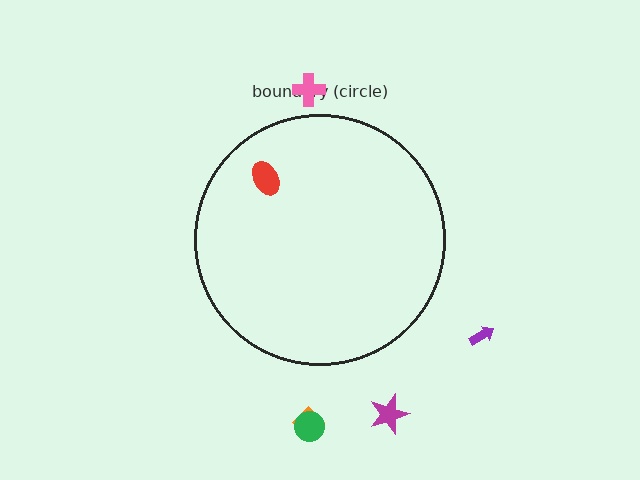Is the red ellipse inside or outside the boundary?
Inside.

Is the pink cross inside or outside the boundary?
Outside.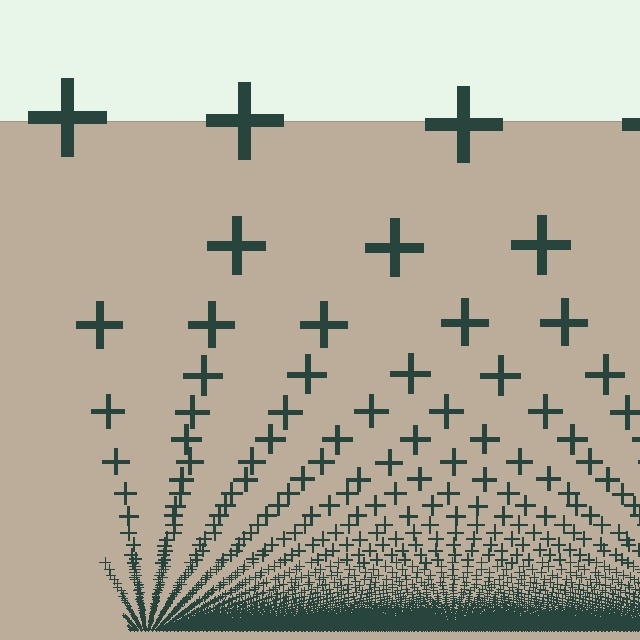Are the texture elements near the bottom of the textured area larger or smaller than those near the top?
Smaller. The gradient is inverted — elements near the bottom are smaller and denser.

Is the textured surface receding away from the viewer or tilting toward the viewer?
The surface appears to tilt toward the viewer. Texture elements get larger and sparser toward the top.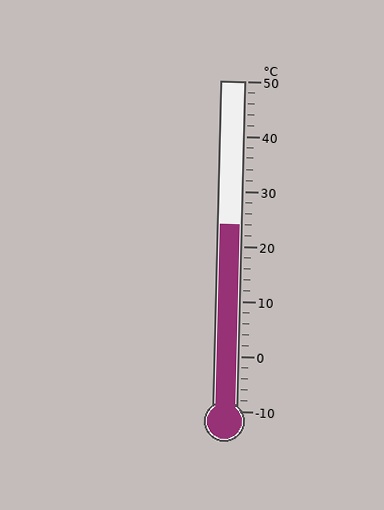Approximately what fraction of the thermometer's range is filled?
The thermometer is filled to approximately 55% of its range.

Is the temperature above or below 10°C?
The temperature is above 10°C.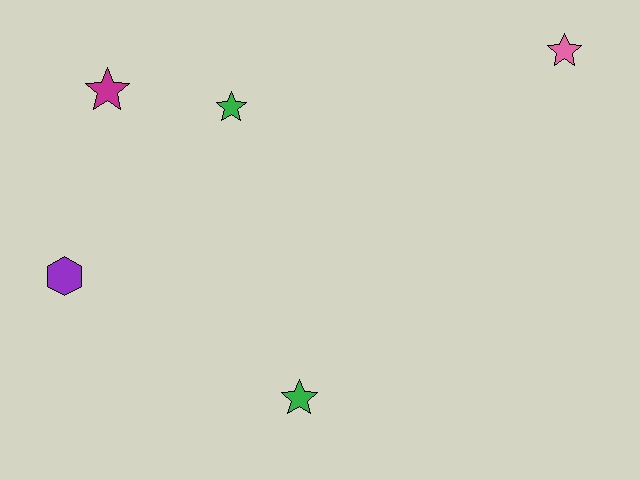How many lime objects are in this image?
There are no lime objects.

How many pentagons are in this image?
There are no pentagons.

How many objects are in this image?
There are 5 objects.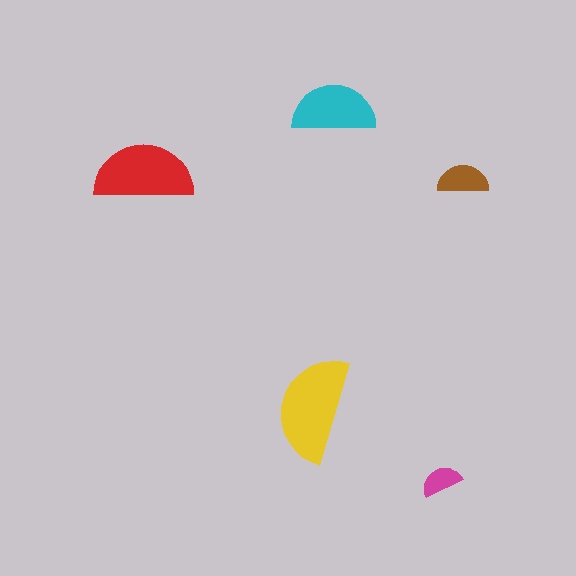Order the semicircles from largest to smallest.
the yellow one, the red one, the cyan one, the brown one, the magenta one.